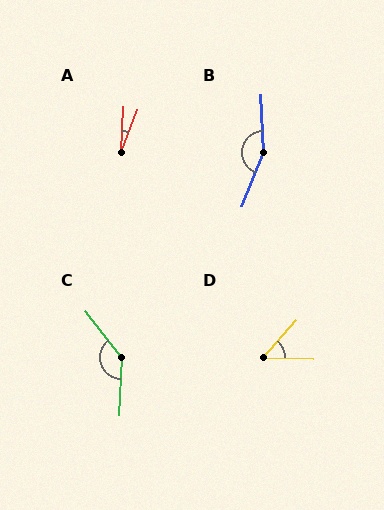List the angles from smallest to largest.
A (18°), D (49°), C (141°), B (156°).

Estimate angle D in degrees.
Approximately 49 degrees.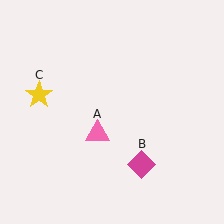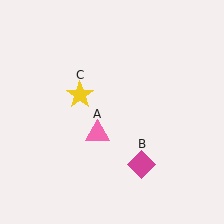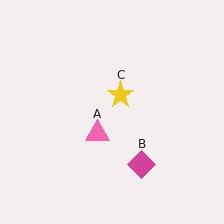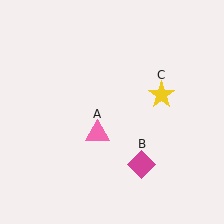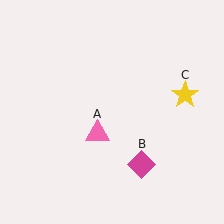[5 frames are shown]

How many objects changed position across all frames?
1 object changed position: yellow star (object C).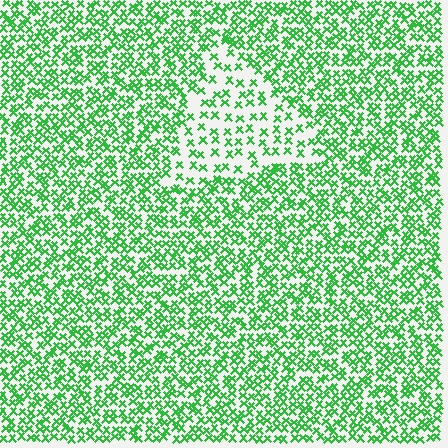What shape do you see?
I see a triangle.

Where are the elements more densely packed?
The elements are more densely packed outside the triangle boundary.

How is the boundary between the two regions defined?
The boundary is defined by a change in element density (approximately 2.1x ratio). All elements are the same color, size, and shape.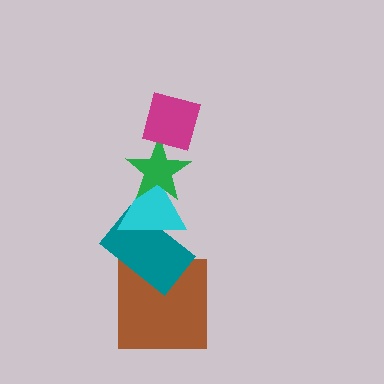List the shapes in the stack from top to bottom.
From top to bottom: the magenta square, the green star, the cyan triangle, the teal rectangle, the brown square.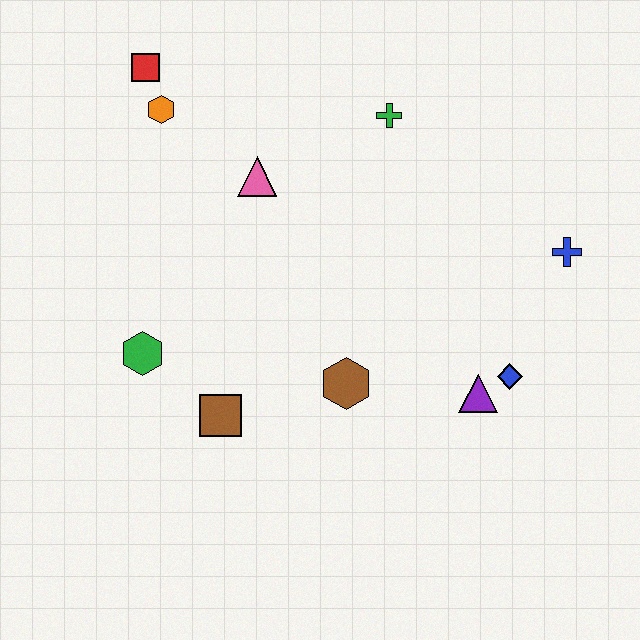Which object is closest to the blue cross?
The blue diamond is closest to the blue cross.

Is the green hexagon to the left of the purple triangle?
Yes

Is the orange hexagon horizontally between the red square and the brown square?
Yes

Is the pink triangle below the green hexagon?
No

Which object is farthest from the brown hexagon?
The red square is farthest from the brown hexagon.